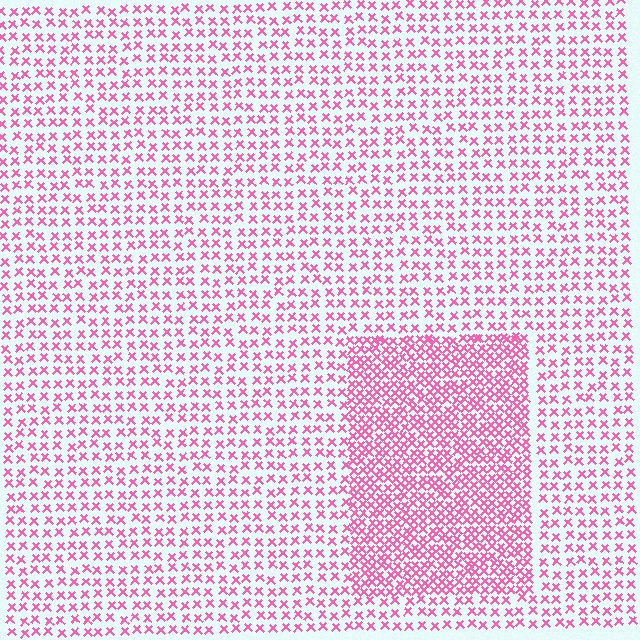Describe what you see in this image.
The image contains small pink elements arranged at two different densities. A rectangle-shaped region is visible where the elements are more densely packed than the surrounding area.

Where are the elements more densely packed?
The elements are more densely packed inside the rectangle boundary.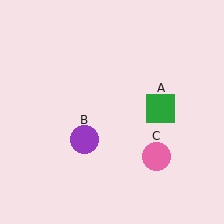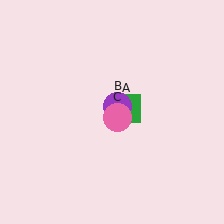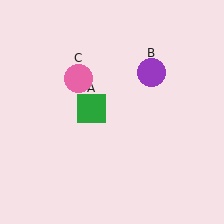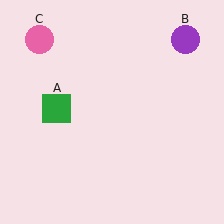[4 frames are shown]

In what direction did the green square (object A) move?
The green square (object A) moved left.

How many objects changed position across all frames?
3 objects changed position: green square (object A), purple circle (object B), pink circle (object C).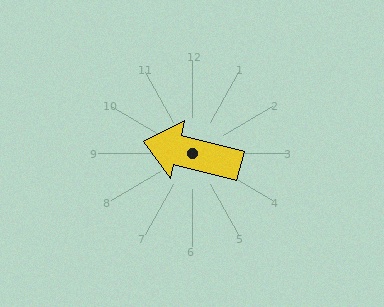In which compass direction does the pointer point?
West.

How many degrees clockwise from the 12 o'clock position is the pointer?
Approximately 284 degrees.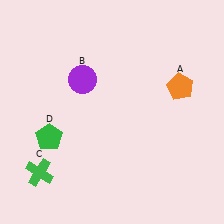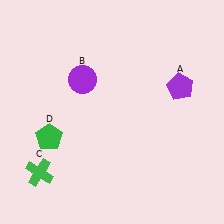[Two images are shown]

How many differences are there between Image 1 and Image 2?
There is 1 difference between the two images.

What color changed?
The pentagon (A) changed from orange in Image 1 to purple in Image 2.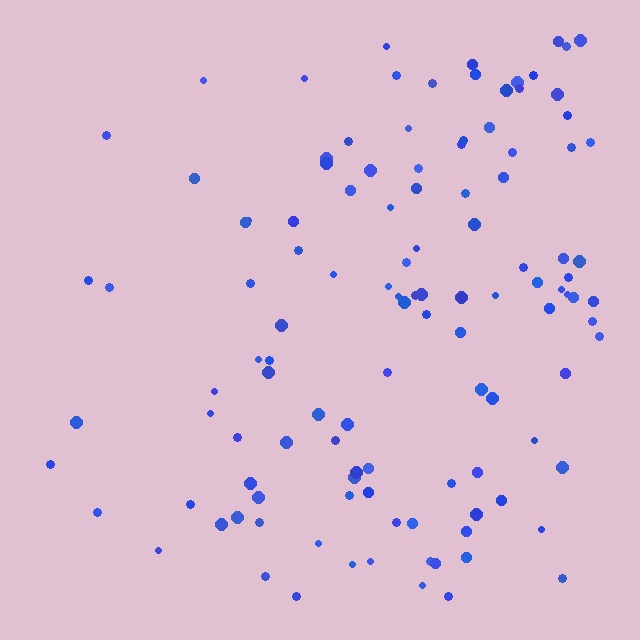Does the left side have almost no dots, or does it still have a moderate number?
Still a moderate number, just noticeably fewer than the right.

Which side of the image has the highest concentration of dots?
The right.